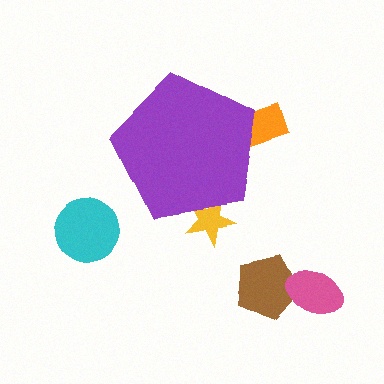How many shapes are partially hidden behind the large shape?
2 shapes are partially hidden.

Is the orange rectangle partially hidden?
Yes, the orange rectangle is partially hidden behind the purple pentagon.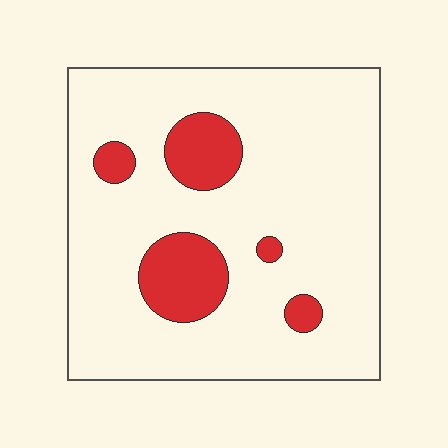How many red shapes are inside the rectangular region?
5.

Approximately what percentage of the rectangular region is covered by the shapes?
Approximately 15%.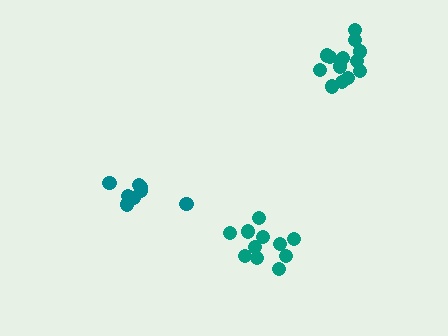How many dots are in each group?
Group 1: 13 dots, Group 2: 8 dots, Group 3: 11 dots (32 total).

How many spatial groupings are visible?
There are 3 spatial groupings.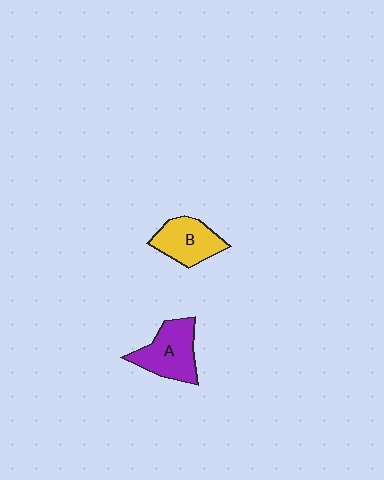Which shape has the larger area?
Shape A (purple).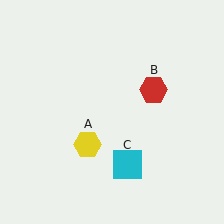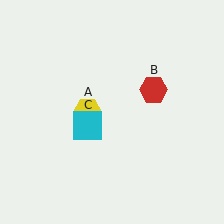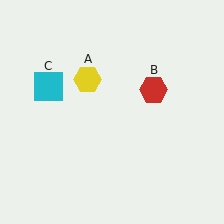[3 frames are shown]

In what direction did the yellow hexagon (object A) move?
The yellow hexagon (object A) moved up.